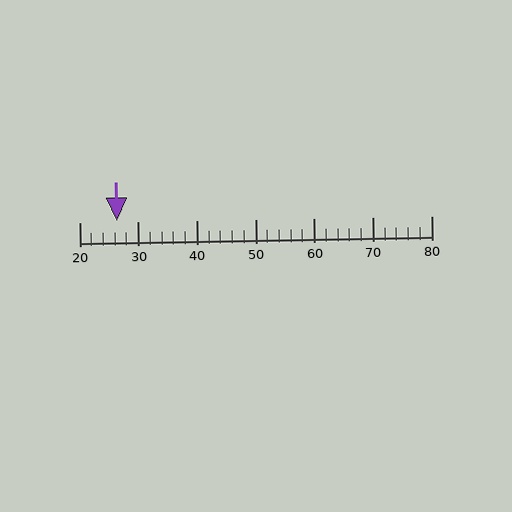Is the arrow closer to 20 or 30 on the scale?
The arrow is closer to 30.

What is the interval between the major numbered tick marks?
The major tick marks are spaced 10 units apart.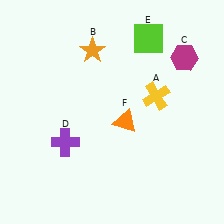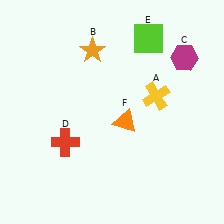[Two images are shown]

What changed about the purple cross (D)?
In Image 1, D is purple. In Image 2, it changed to red.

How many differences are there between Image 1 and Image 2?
There is 1 difference between the two images.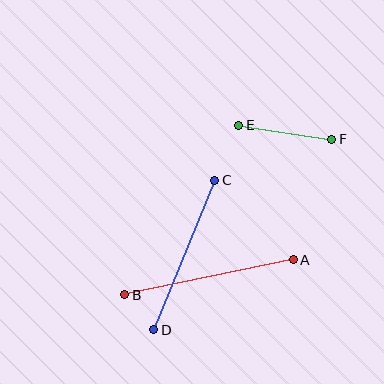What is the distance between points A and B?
The distance is approximately 172 pixels.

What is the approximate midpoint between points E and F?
The midpoint is at approximately (285, 132) pixels.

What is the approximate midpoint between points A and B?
The midpoint is at approximately (209, 277) pixels.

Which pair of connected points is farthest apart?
Points A and B are farthest apart.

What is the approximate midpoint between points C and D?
The midpoint is at approximately (184, 255) pixels.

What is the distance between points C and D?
The distance is approximately 162 pixels.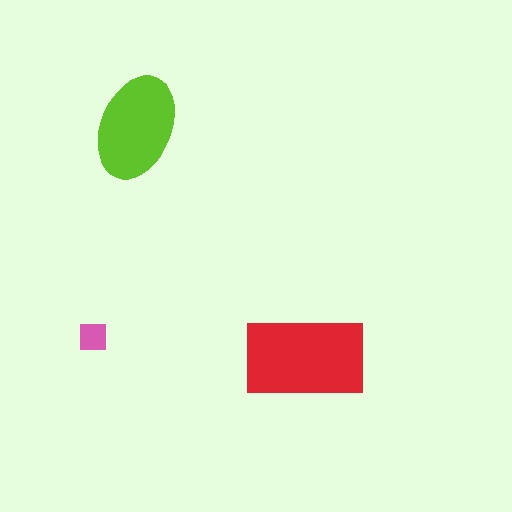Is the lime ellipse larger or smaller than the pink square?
Larger.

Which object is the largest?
The red rectangle.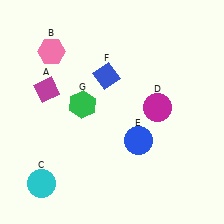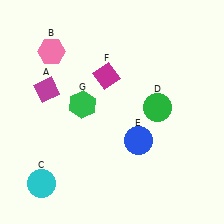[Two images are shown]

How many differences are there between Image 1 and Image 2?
There are 2 differences between the two images.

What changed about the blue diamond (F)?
In Image 1, F is blue. In Image 2, it changed to magenta.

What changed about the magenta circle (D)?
In Image 1, D is magenta. In Image 2, it changed to green.